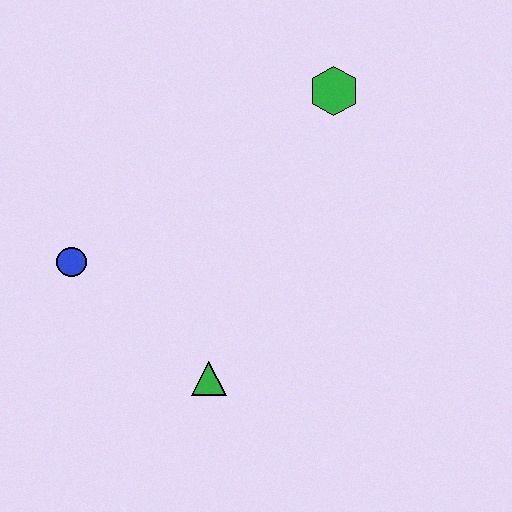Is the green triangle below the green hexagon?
Yes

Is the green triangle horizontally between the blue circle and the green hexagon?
Yes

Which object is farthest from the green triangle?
The green hexagon is farthest from the green triangle.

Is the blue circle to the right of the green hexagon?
No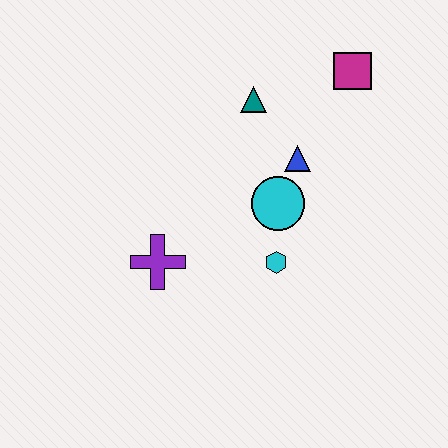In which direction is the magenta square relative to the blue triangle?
The magenta square is above the blue triangle.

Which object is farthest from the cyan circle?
The magenta square is farthest from the cyan circle.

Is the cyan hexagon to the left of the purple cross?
No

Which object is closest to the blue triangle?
The cyan circle is closest to the blue triangle.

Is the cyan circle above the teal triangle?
No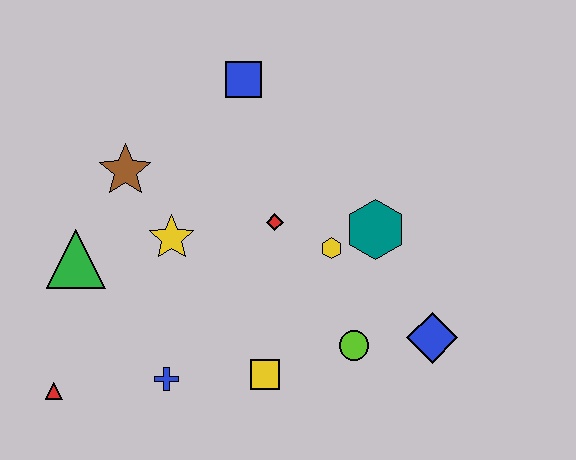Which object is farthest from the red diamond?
The red triangle is farthest from the red diamond.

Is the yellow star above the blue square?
No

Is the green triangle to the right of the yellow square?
No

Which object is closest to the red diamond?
The yellow hexagon is closest to the red diamond.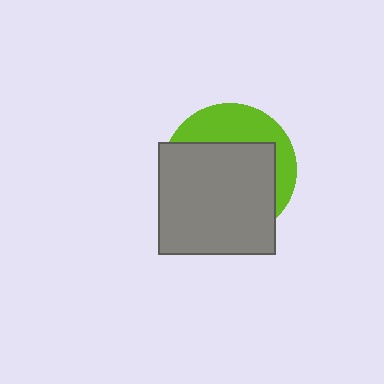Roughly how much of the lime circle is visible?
A small part of it is visible (roughly 33%).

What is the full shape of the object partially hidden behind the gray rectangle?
The partially hidden object is a lime circle.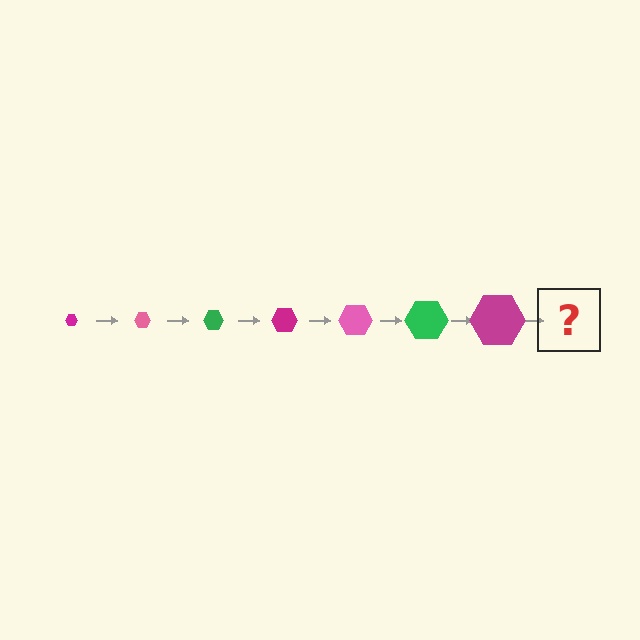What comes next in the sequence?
The next element should be a pink hexagon, larger than the previous one.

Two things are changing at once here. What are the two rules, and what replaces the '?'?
The two rules are that the hexagon grows larger each step and the color cycles through magenta, pink, and green. The '?' should be a pink hexagon, larger than the previous one.